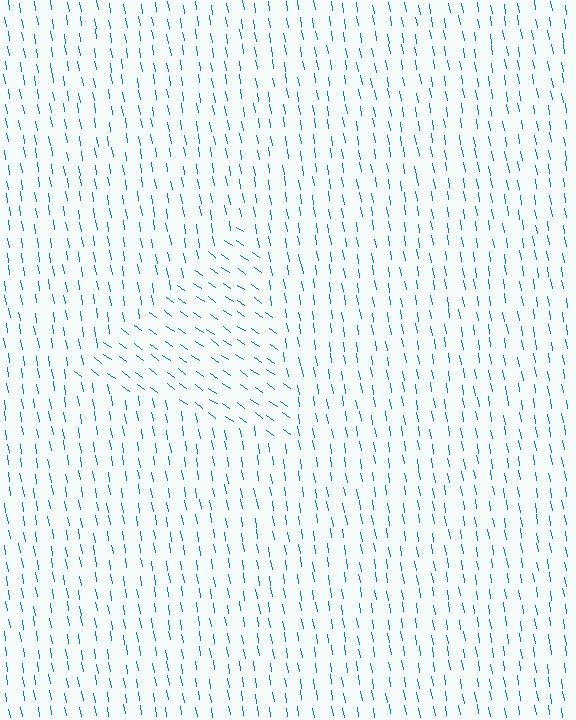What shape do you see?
I see a triangle.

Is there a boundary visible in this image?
Yes, there is a texture boundary formed by a change in line orientation.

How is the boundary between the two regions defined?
The boundary is defined purely by a change in line orientation (approximately 45 degrees difference). All lines are the same color and thickness.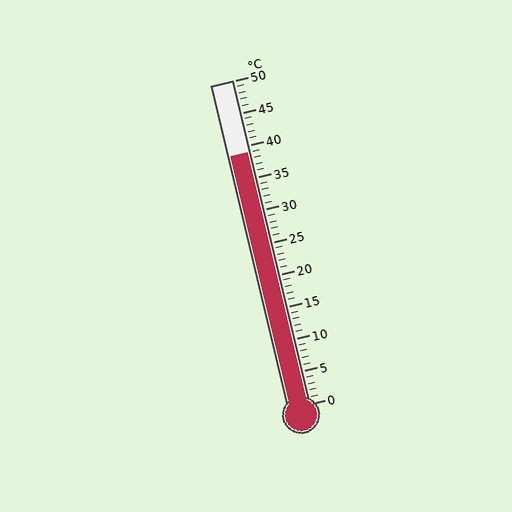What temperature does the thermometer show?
The thermometer shows approximately 39°C.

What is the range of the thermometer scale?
The thermometer scale ranges from 0°C to 50°C.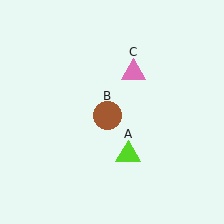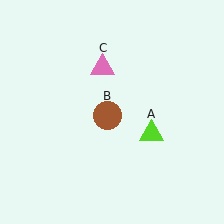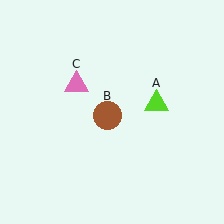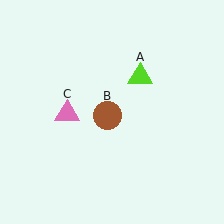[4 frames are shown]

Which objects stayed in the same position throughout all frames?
Brown circle (object B) remained stationary.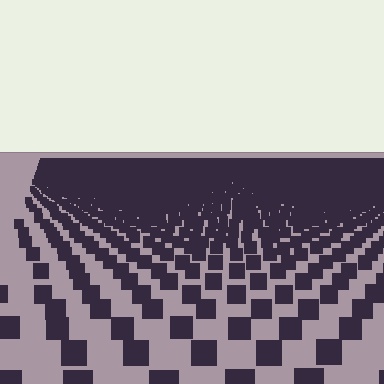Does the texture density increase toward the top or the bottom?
Density increases toward the top.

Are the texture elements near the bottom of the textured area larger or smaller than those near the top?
Larger. Near the bottom, elements are closer to the viewer and appear at a bigger on-screen size.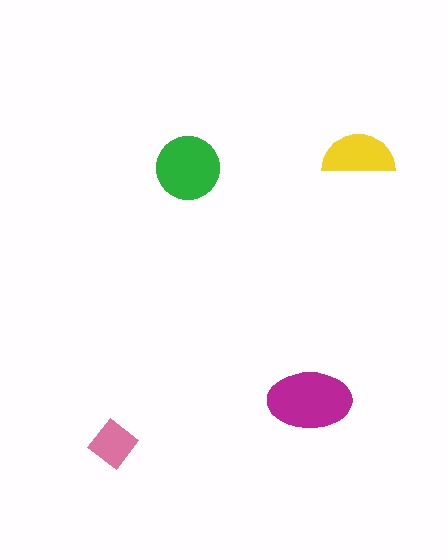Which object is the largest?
The magenta ellipse.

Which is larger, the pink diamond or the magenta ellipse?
The magenta ellipse.